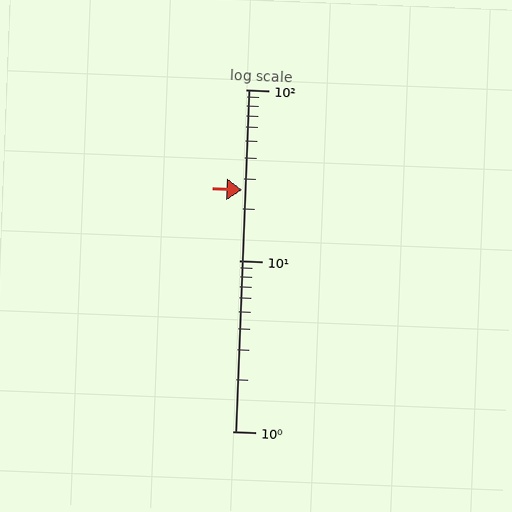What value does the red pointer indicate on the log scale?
The pointer indicates approximately 26.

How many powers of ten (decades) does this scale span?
The scale spans 2 decades, from 1 to 100.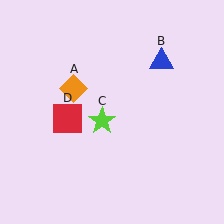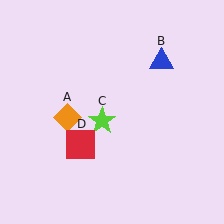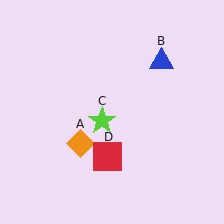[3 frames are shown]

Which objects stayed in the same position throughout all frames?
Blue triangle (object B) and lime star (object C) remained stationary.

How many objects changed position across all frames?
2 objects changed position: orange diamond (object A), red square (object D).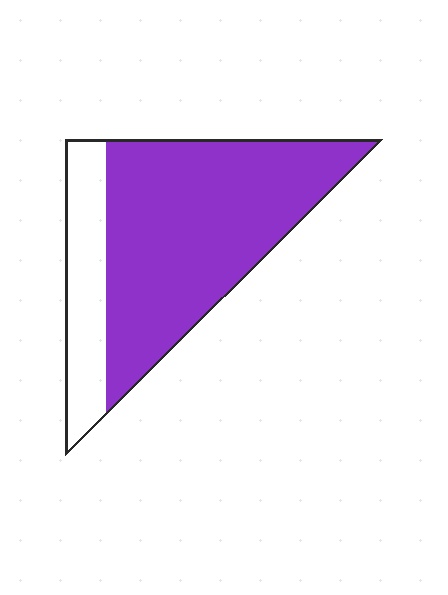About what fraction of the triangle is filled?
About three quarters (3/4).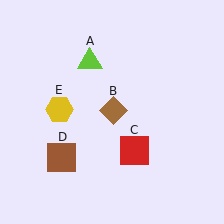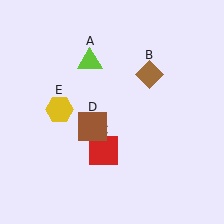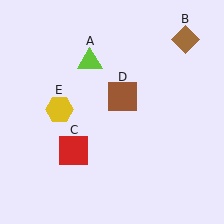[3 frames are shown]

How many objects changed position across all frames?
3 objects changed position: brown diamond (object B), red square (object C), brown square (object D).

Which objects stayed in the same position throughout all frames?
Lime triangle (object A) and yellow hexagon (object E) remained stationary.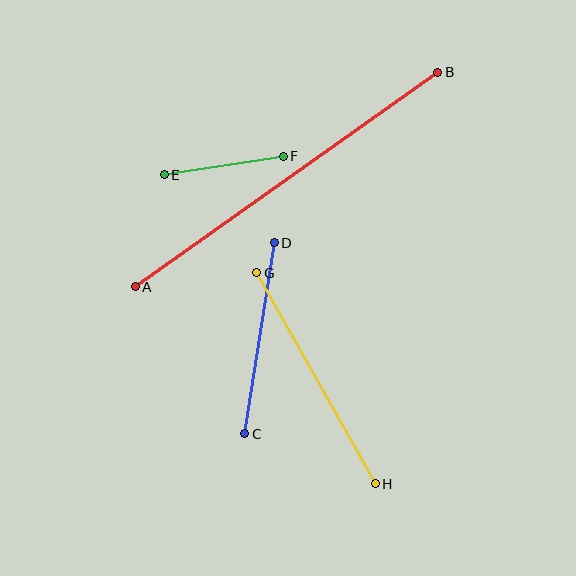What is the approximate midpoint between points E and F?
The midpoint is at approximately (224, 165) pixels.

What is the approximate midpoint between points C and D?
The midpoint is at approximately (259, 338) pixels.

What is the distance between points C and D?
The distance is approximately 193 pixels.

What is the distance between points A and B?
The distance is approximately 371 pixels.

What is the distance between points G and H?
The distance is approximately 242 pixels.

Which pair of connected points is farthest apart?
Points A and B are farthest apart.